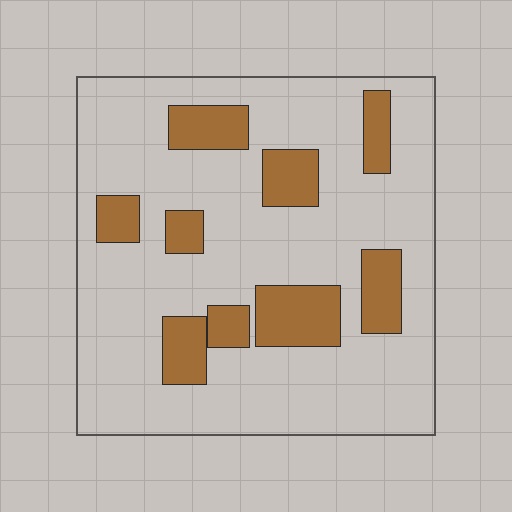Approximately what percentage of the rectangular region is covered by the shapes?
Approximately 20%.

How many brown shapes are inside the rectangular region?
9.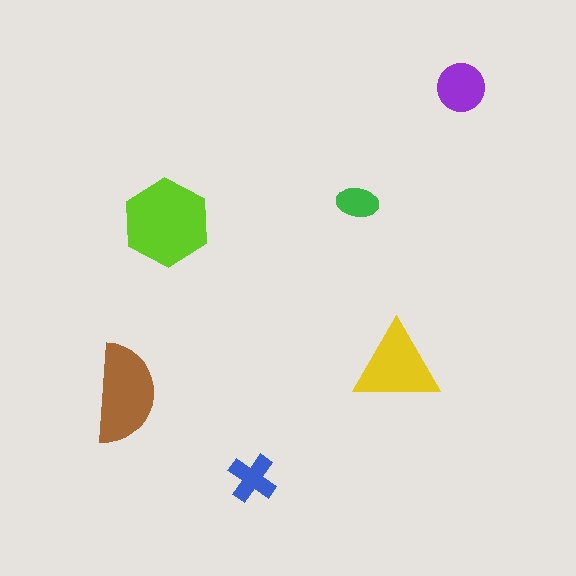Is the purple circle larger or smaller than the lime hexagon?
Smaller.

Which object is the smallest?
The green ellipse.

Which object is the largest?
The lime hexagon.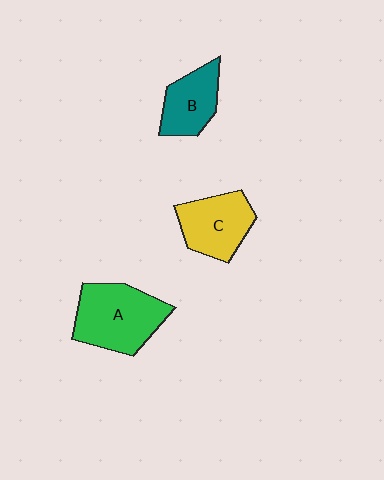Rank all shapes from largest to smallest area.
From largest to smallest: A (green), C (yellow), B (teal).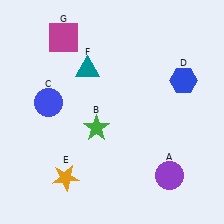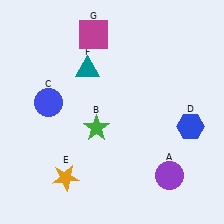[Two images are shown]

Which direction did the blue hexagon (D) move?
The blue hexagon (D) moved down.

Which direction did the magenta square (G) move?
The magenta square (G) moved right.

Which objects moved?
The objects that moved are: the blue hexagon (D), the magenta square (G).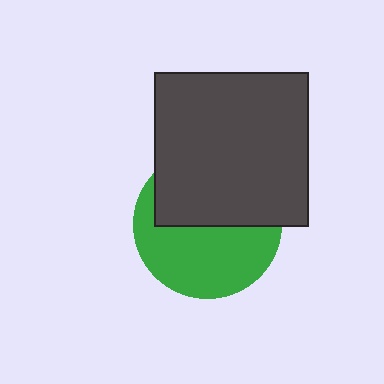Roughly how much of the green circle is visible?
About half of it is visible (roughly 52%).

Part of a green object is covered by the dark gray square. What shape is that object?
It is a circle.